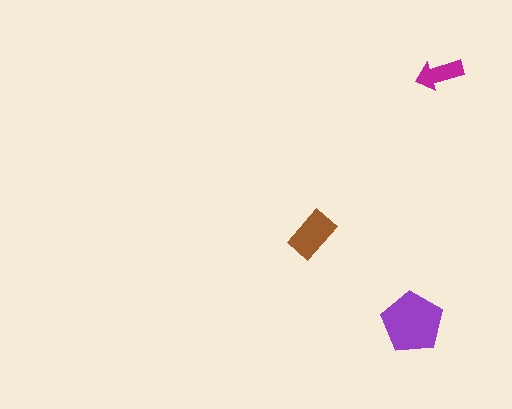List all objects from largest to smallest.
The purple pentagon, the brown rectangle, the magenta arrow.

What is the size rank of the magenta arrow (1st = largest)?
3rd.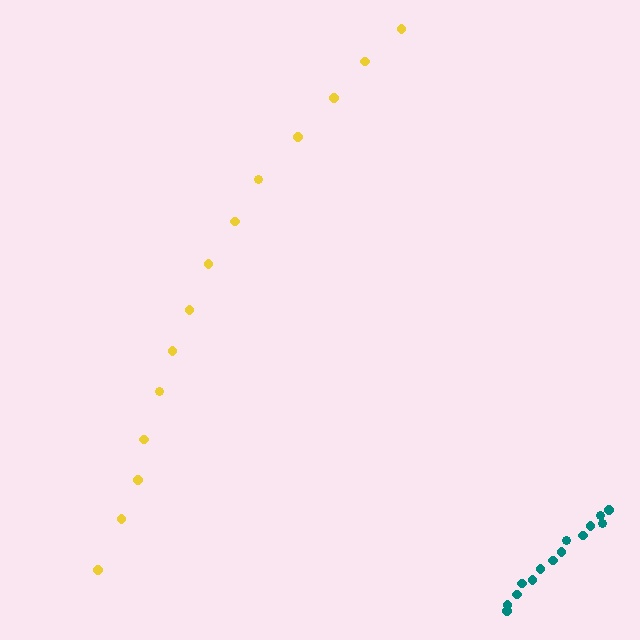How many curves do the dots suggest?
There are 2 distinct paths.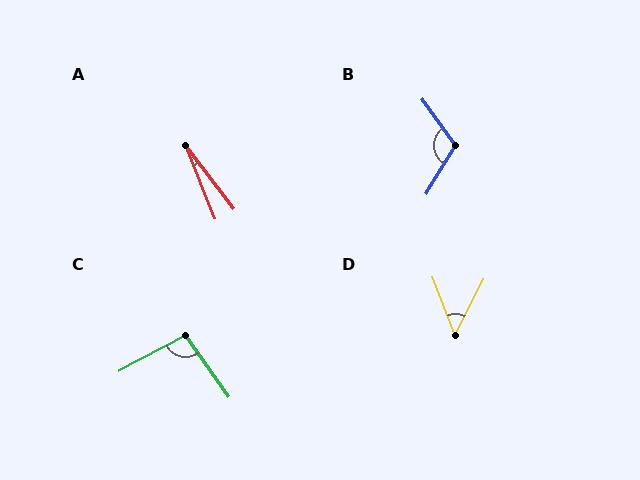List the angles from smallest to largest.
A (16°), D (48°), C (97°), B (113°).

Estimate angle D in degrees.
Approximately 48 degrees.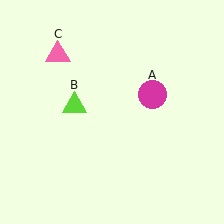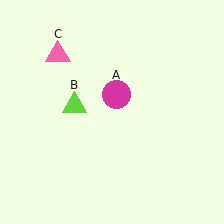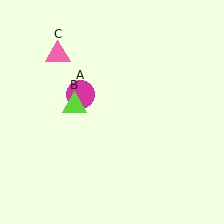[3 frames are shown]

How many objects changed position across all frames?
1 object changed position: magenta circle (object A).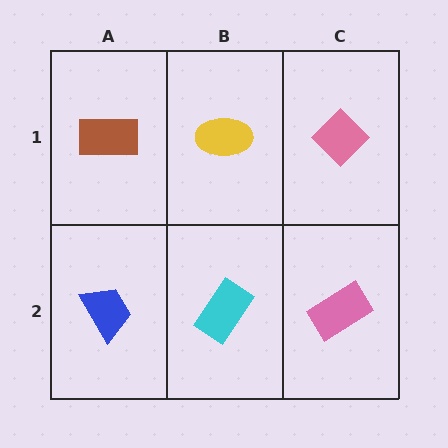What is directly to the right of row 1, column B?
A pink diamond.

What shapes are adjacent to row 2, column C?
A pink diamond (row 1, column C), a cyan rectangle (row 2, column B).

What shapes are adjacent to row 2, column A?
A brown rectangle (row 1, column A), a cyan rectangle (row 2, column B).